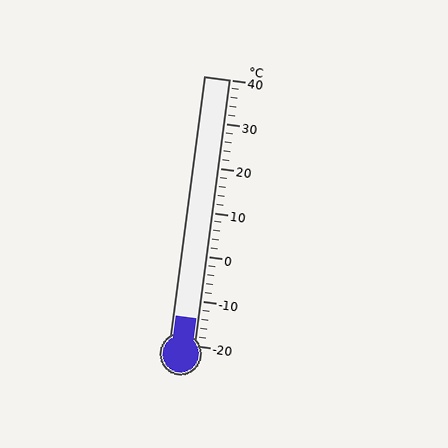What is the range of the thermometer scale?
The thermometer scale ranges from -20°C to 40°C.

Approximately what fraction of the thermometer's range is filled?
The thermometer is filled to approximately 10% of its range.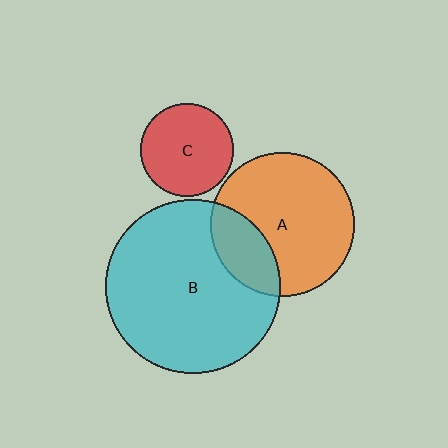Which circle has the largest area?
Circle B (cyan).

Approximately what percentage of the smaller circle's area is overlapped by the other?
Approximately 25%.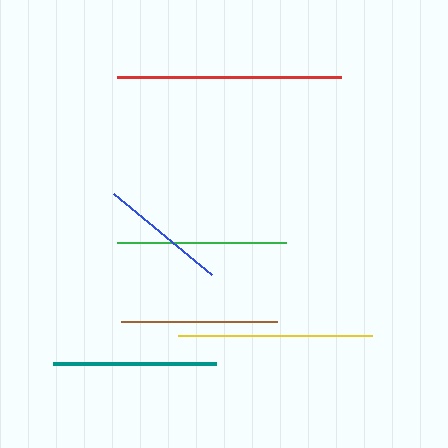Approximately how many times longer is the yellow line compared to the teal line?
The yellow line is approximately 1.2 times the length of the teal line.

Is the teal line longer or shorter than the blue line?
The teal line is longer than the blue line.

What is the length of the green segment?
The green segment is approximately 169 pixels long.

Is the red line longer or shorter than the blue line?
The red line is longer than the blue line.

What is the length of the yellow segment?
The yellow segment is approximately 194 pixels long.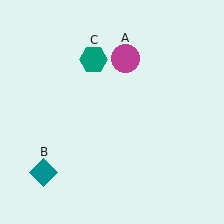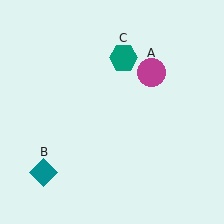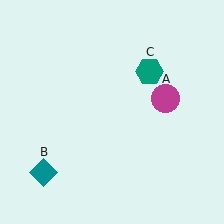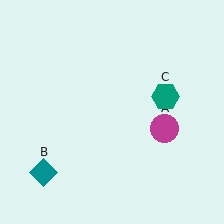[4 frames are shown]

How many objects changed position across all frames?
2 objects changed position: magenta circle (object A), teal hexagon (object C).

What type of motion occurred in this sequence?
The magenta circle (object A), teal hexagon (object C) rotated clockwise around the center of the scene.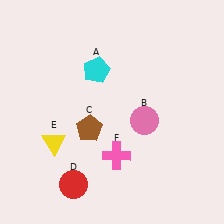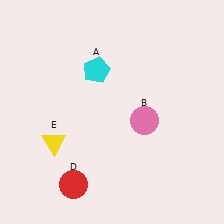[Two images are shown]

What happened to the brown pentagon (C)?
The brown pentagon (C) was removed in Image 2. It was in the bottom-left area of Image 1.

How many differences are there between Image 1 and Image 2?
There are 2 differences between the two images.